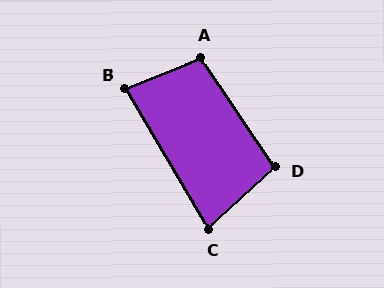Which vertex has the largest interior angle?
A, at approximately 102 degrees.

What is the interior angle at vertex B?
Approximately 82 degrees (acute).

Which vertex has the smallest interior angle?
C, at approximately 78 degrees.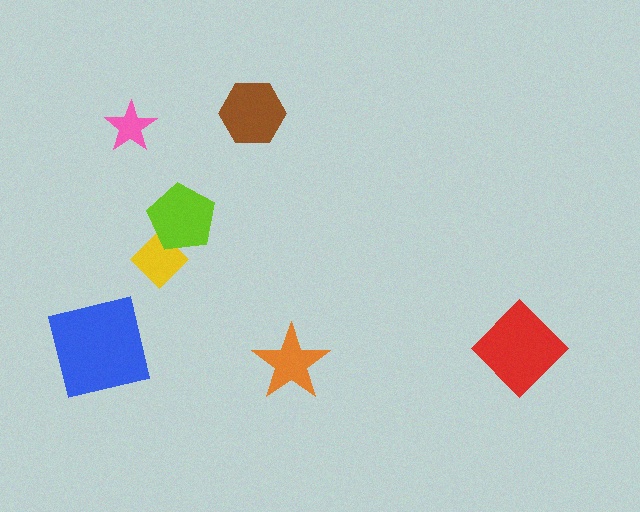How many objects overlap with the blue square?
0 objects overlap with the blue square.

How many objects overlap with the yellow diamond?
1 object overlaps with the yellow diamond.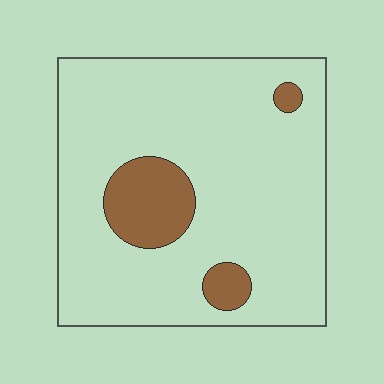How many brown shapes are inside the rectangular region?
3.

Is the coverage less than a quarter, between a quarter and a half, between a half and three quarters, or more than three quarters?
Less than a quarter.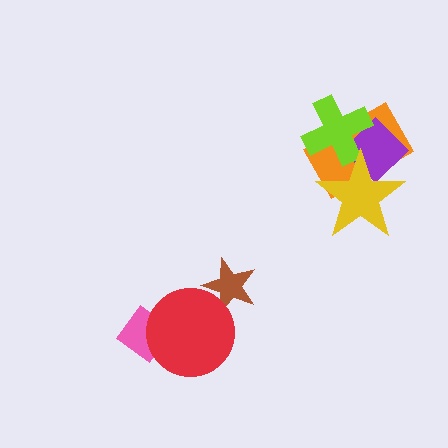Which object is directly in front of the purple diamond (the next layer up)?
The lime cross is directly in front of the purple diamond.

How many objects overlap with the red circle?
2 objects overlap with the red circle.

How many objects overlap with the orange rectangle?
3 objects overlap with the orange rectangle.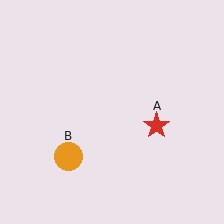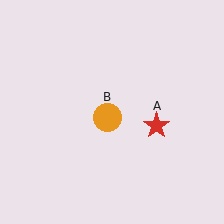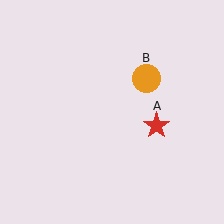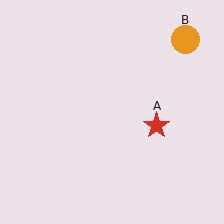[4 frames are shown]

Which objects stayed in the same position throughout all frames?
Red star (object A) remained stationary.